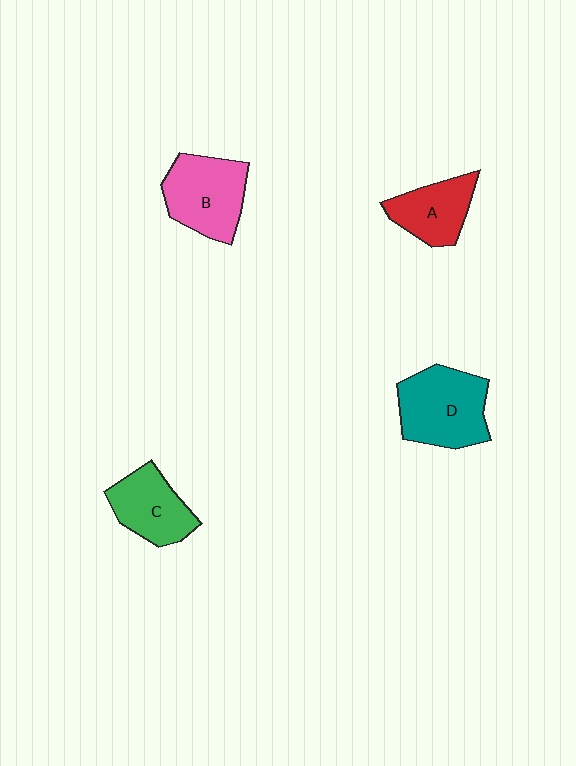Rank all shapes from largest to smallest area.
From largest to smallest: D (teal), B (pink), C (green), A (red).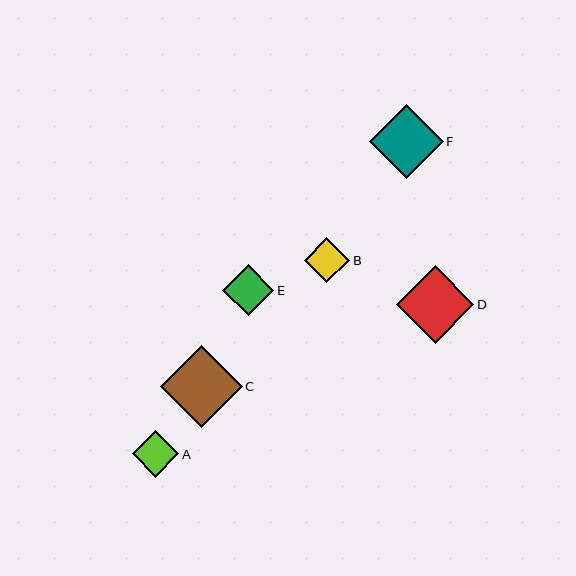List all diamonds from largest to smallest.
From largest to smallest: C, D, F, E, A, B.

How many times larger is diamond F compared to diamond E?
Diamond F is approximately 1.4 times the size of diamond E.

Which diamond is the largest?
Diamond C is the largest with a size of approximately 82 pixels.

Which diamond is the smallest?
Diamond B is the smallest with a size of approximately 46 pixels.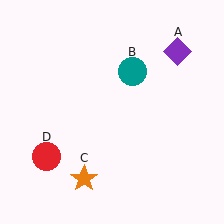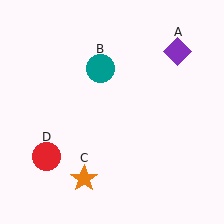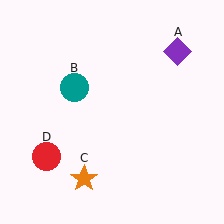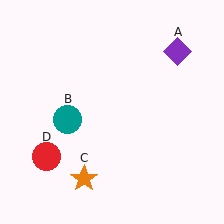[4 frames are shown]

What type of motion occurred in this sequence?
The teal circle (object B) rotated counterclockwise around the center of the scene.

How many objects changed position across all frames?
1 object changed position: teal circle (object B).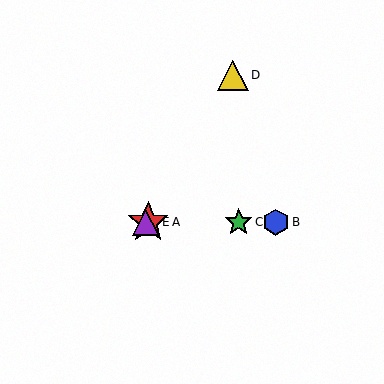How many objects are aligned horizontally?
4 objects (A, B, C, E) are aligned horizontally.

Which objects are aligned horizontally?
Objects A, B, C, E are aligned horizontally.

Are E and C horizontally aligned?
Yes, both are at y≈222.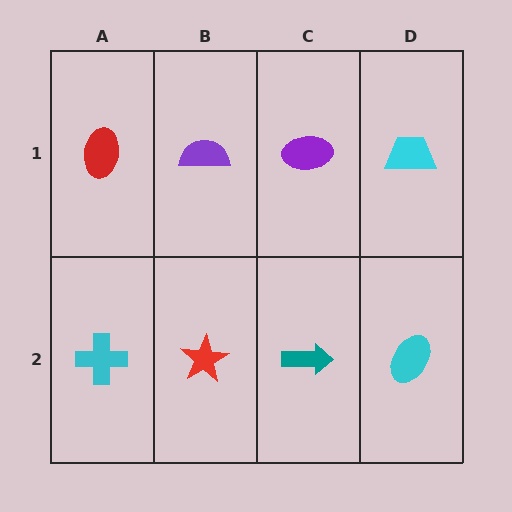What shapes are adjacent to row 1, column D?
A cyan ellipse (row 2, column D), a purple ellipse (row 1, column C).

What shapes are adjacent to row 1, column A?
A cyan cross (row 2, column A), a purple semicircle (row 1, column B).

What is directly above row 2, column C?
A purple ellipse.